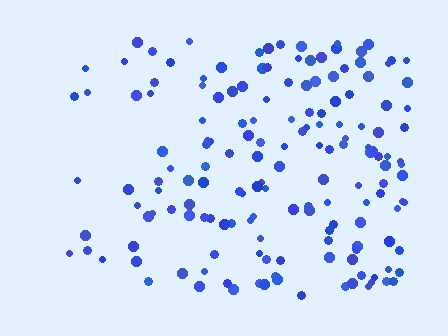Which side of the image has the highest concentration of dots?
The right.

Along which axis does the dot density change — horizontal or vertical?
Horizontal.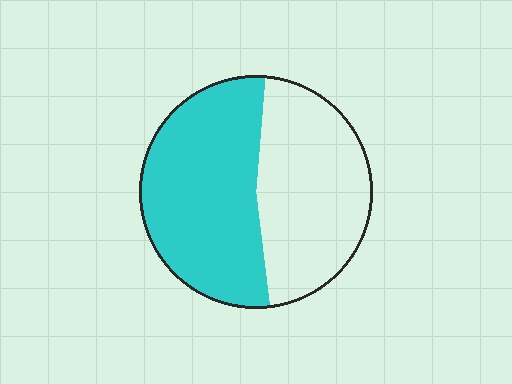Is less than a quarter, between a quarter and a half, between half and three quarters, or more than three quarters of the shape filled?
Between half and three quarters.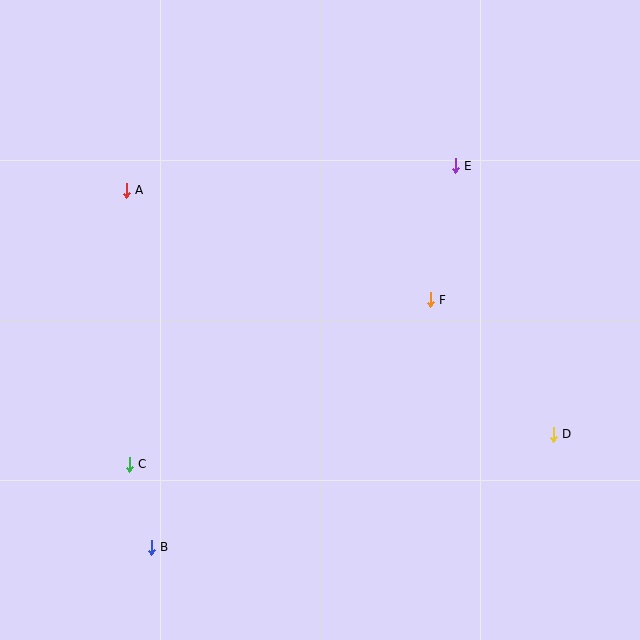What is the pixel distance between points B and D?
The distance between B and D is 418 pixels.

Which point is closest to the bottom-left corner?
Point B is closest to the bottom-left corner.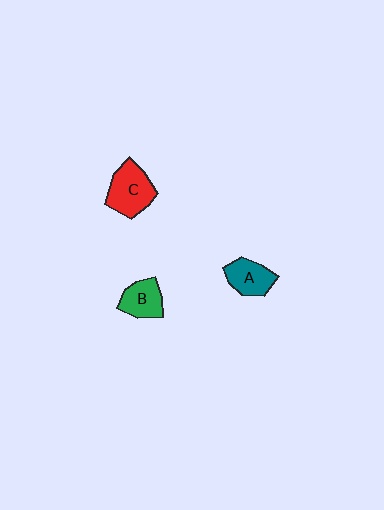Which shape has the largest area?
Shape C (red).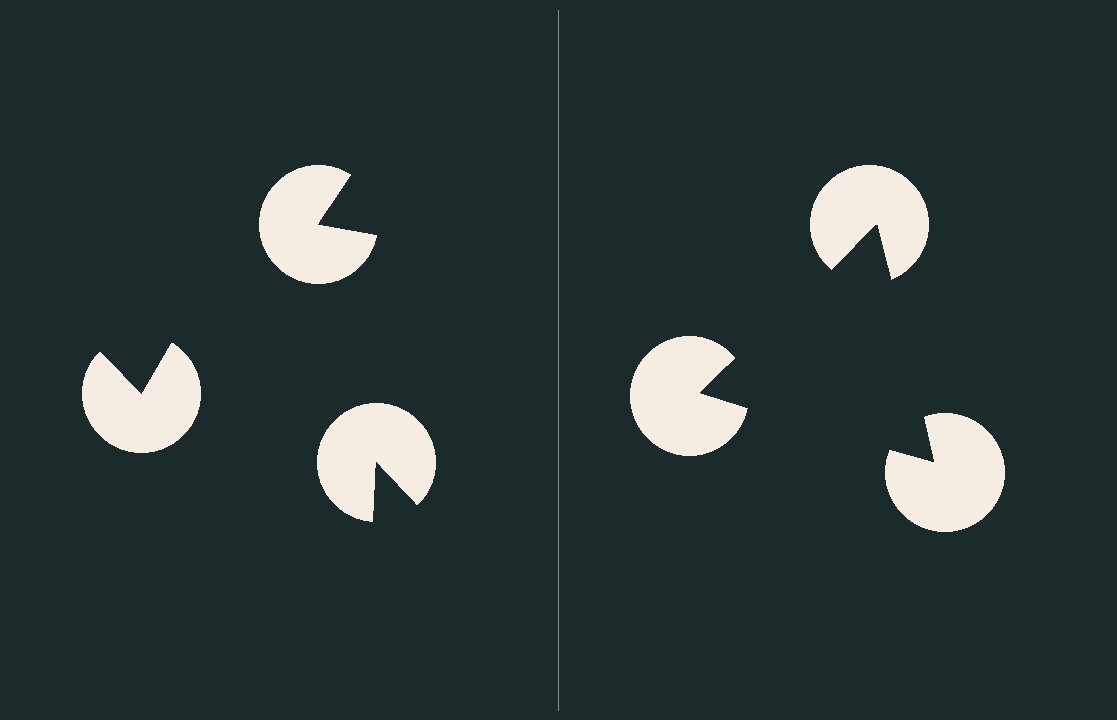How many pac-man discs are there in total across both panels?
6 — 3 on each side.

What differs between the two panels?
The pac-man discs are positioned identically on both sides; only the wedge orientations differ. On the right they align to a triangle; on the left they are misaligned.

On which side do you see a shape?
An illusory triangle appears on the right side. On the left side the wedge cuts are rotated, so no coherent shape forms.